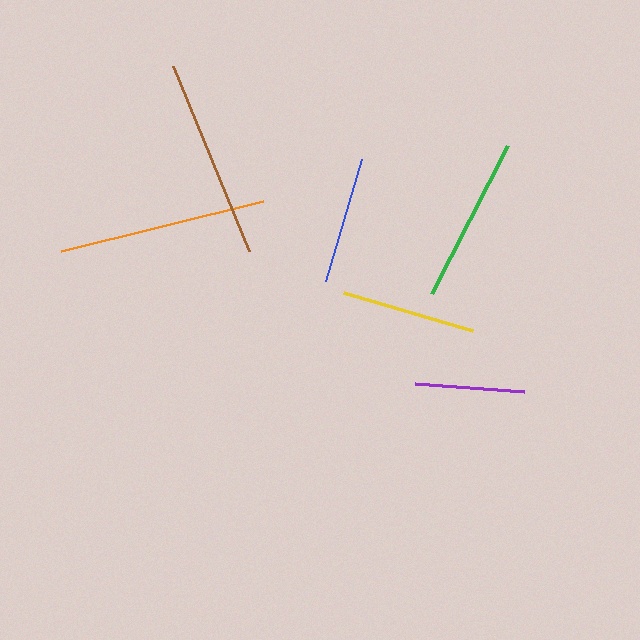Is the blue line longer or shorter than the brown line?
The brown line is longer than the blue line.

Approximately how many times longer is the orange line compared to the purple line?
The orange line is approximately 1.9 times the length of the purple line.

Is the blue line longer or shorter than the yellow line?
The yellow line is longer than the blue line.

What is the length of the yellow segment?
The yellow segment is approximately 134 pixels long.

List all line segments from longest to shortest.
From longest to shortest: orange, brown, green, yellow, blue, purple.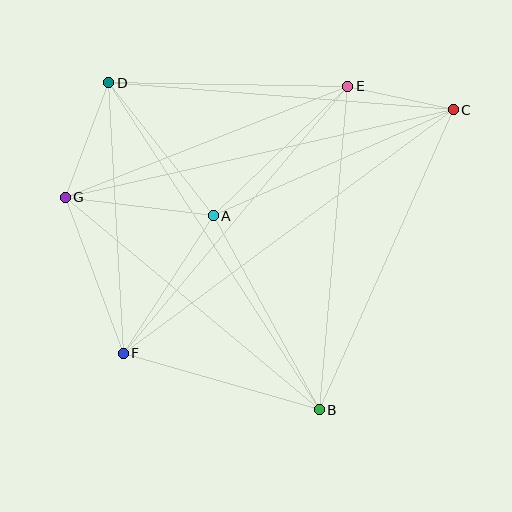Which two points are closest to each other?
Points C and E are closest to each other.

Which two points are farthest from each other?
Points C and F are farthest from each other.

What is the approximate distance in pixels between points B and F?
The distance between B and F is approximately 204 pixels.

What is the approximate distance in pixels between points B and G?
The distance between B and G is approximately 331 pixels.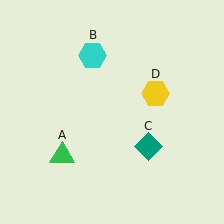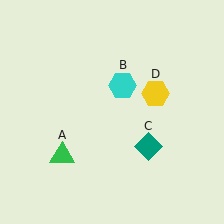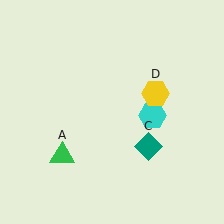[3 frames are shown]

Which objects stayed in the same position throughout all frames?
Green triangle (object A) and teal diamond (object C) and yellow hexagon (object D) remained stationary.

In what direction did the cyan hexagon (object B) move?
The cyan hexagon (object B) moved down and to the right.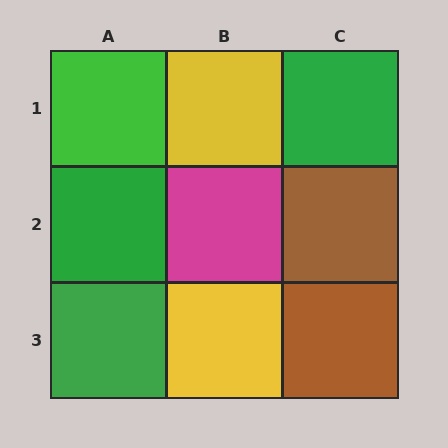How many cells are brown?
2 cells are brown.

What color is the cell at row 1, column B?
Yellow.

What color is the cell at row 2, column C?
Brown.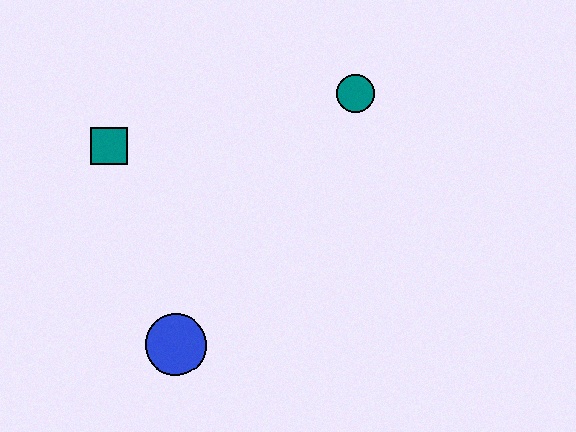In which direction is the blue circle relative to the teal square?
The blue circle is below the teal square.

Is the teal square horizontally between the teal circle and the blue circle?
No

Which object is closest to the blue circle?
The teal square is closest to the blue circle.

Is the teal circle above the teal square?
Yes